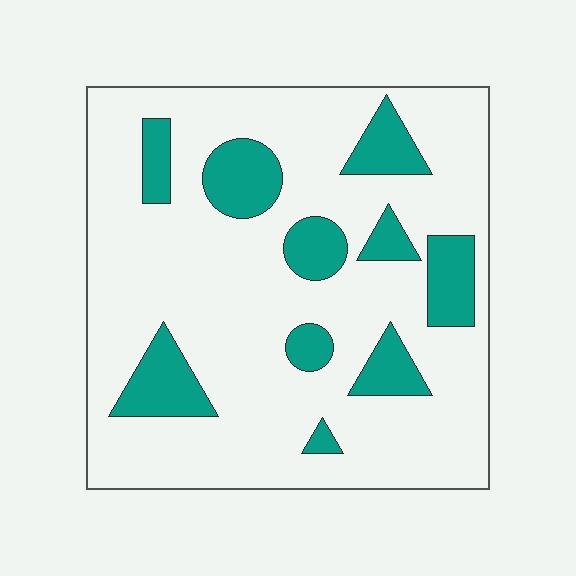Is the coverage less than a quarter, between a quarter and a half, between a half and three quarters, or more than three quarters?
Less than a quarter.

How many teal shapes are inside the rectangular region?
10.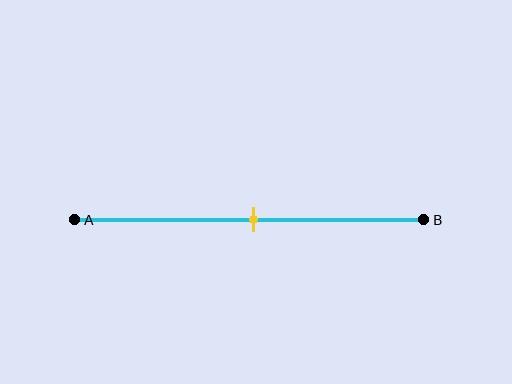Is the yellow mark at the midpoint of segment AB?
Yes, the mark is approximately at the midpoint.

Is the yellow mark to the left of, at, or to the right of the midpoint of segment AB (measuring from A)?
The yellow mark is approximately at the midpoint of segment AB.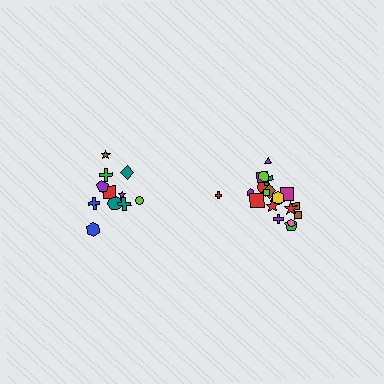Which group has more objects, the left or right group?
The right group.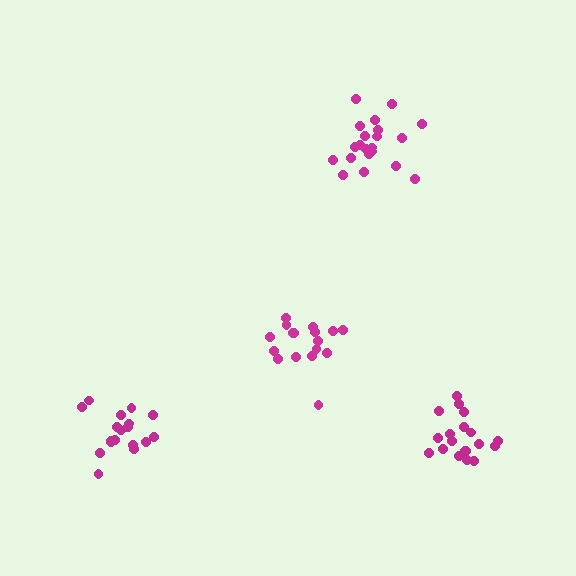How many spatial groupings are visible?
There are 4 spatial groupings.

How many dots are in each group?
Group 1: 21 dots, Group 2: 18 dots, Group 3: 19 dots, Group 4: 17 dots (75 total).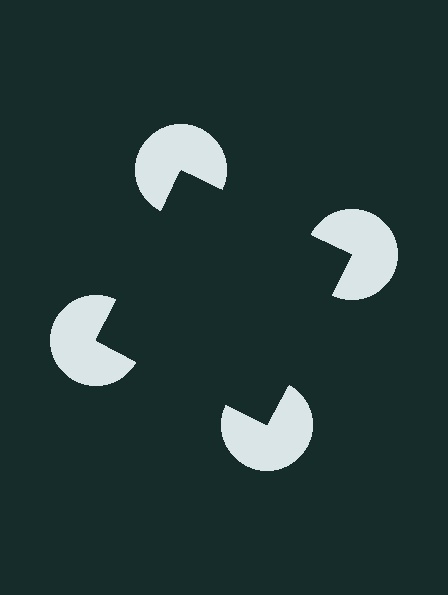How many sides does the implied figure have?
4 sides.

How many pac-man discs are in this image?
There are 4 — one at each vertex of the illusory square.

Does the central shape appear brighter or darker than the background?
It typically appears slightly darker than the background, even though no actual brightness change is drawn.